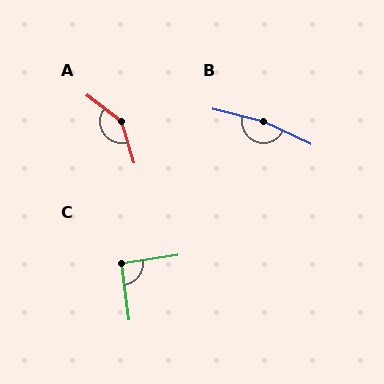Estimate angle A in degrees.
Approximately 143 degrees.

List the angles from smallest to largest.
C (91°), A (143°), B (167°).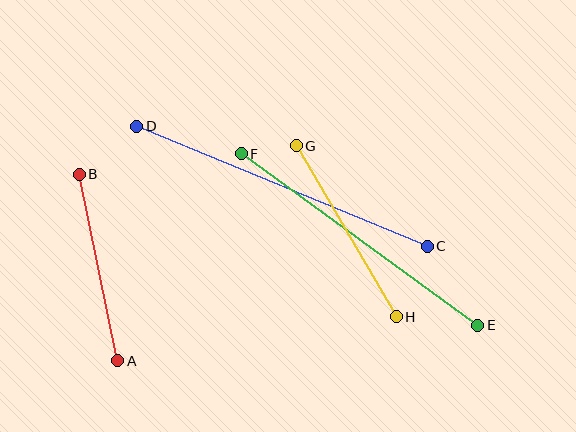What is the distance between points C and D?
The distance is approximately 314 pixels.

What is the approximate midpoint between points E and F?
The midpoint is at approximately (359, 240) pixels.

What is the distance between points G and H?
The distance is approximately 198 pixels.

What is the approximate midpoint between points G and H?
The midpoint is at approximately (346, 231) pixels.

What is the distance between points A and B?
The distance is approximately 190 pixels.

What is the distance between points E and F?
The distance is approximately 292 pixels.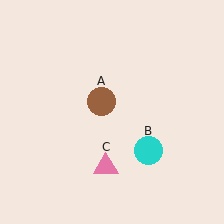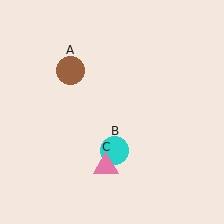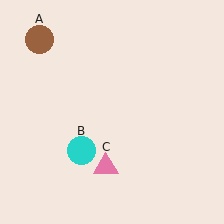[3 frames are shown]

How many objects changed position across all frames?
2 objects changed position: brown circle (object A), cyan circle (object B).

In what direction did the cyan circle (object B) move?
The cyan circle (object B) moved left.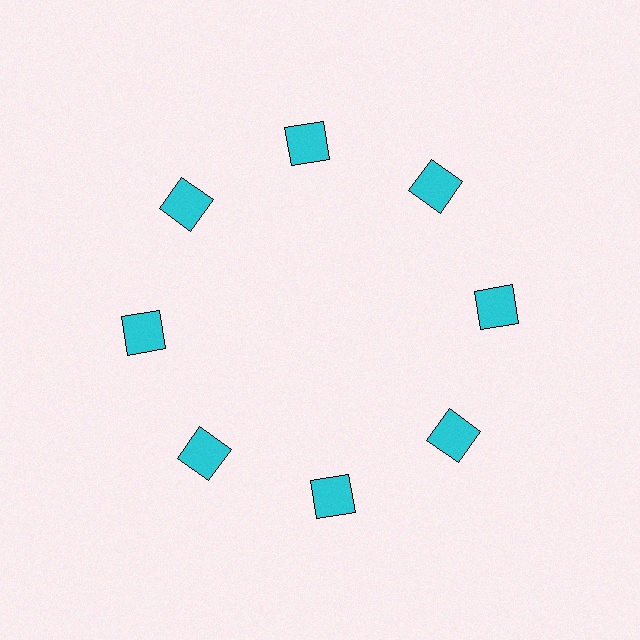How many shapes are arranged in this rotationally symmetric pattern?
There are 8 shapes, arranged in 8 groups of 1.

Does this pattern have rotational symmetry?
Yes, this pattern has 8-fold rotational symmetry. It looks the same after rotating 45 degrees around the center.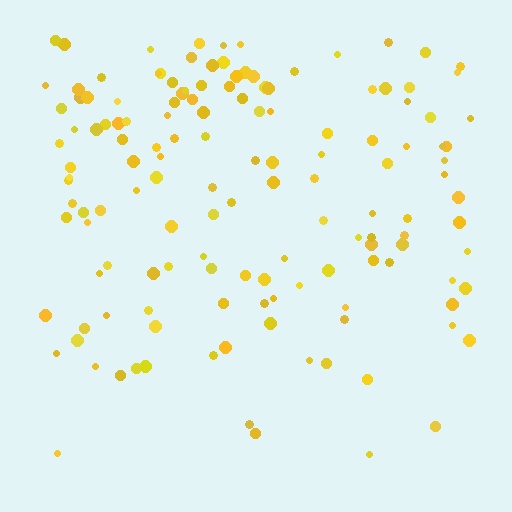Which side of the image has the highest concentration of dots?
The top.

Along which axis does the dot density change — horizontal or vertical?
Vertical.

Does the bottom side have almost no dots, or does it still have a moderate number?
Still a moderate number, just noticeably fewer than the top.